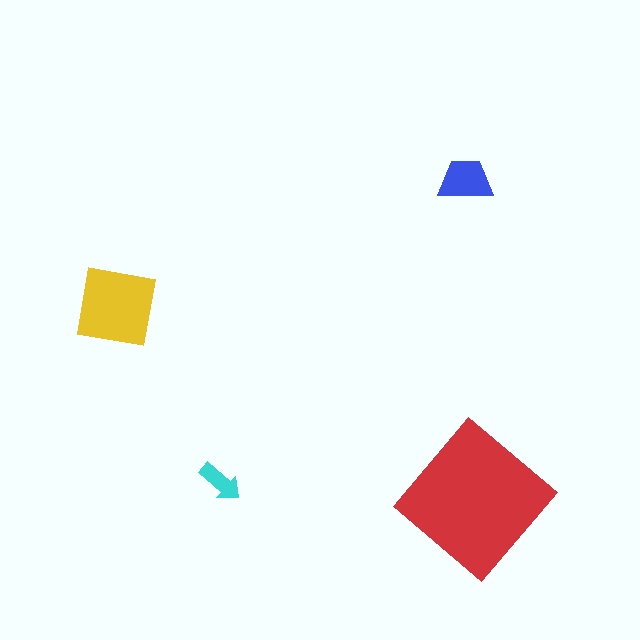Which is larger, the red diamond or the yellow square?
The red diamond.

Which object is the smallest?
The cyan arrow.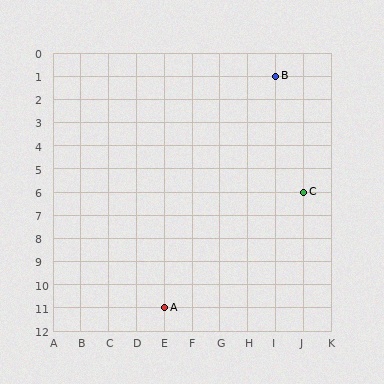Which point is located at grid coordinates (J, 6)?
Point C is at (J, 6).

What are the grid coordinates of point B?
Point B is at grid coordinates (I, 1).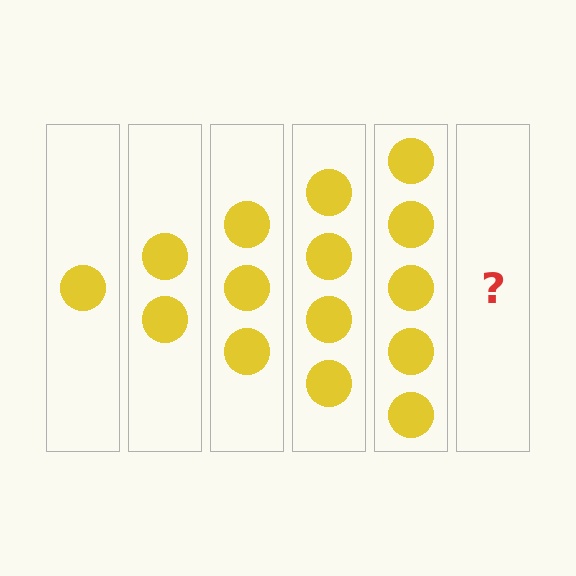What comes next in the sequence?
The next element should be 6 circles.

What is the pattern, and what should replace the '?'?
The pattern is that each step adds one more circle. The '?' should be 6 circles.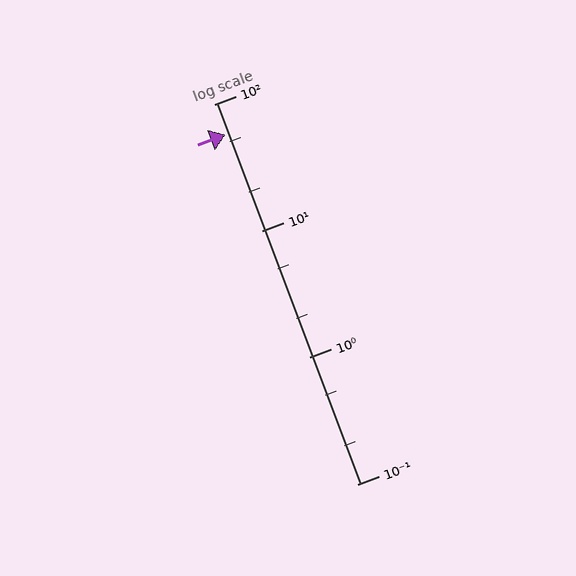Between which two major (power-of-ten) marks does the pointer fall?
The pointer is between 10 and 100.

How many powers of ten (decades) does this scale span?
The scale spans 3 decades, from 0.1 to 100.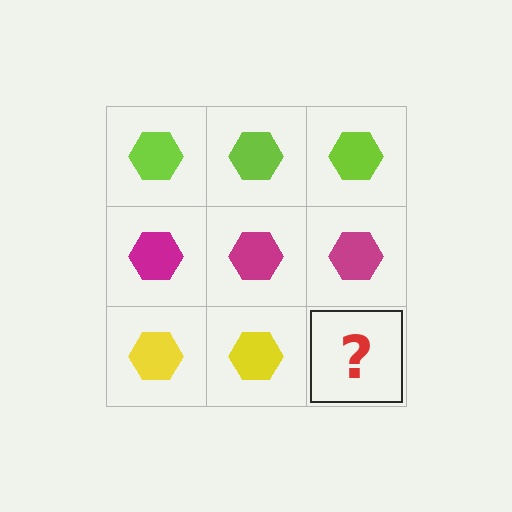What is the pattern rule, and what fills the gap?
The rule is that each row has a consistent color. The gap should be filled with a yellow hexagon.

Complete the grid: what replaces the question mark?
The question mark should be replaced with a yellow hexagon.